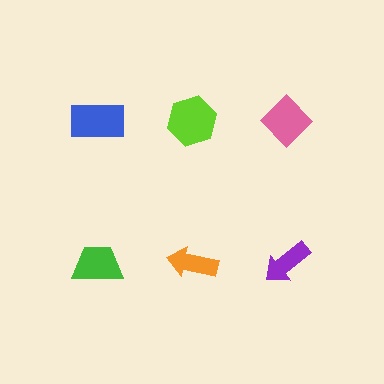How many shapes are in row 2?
3 shapes.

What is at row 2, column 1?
A green trapezoid.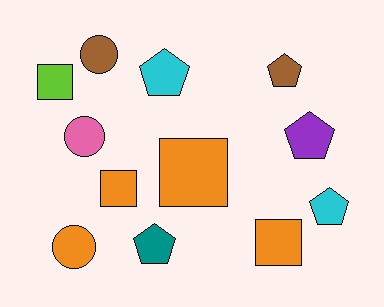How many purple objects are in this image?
There is 1 purple object.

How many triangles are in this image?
There are no triangles.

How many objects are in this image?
There are 12 objects.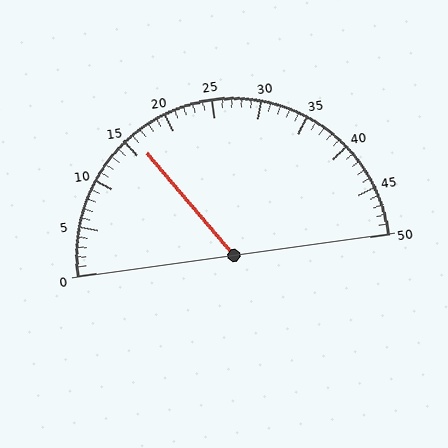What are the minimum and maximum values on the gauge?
The gauge ranges from 0 to 50.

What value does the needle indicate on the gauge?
The needle indicates approximately 16.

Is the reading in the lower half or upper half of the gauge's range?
The reading is in the lower half of the range (0 to 50).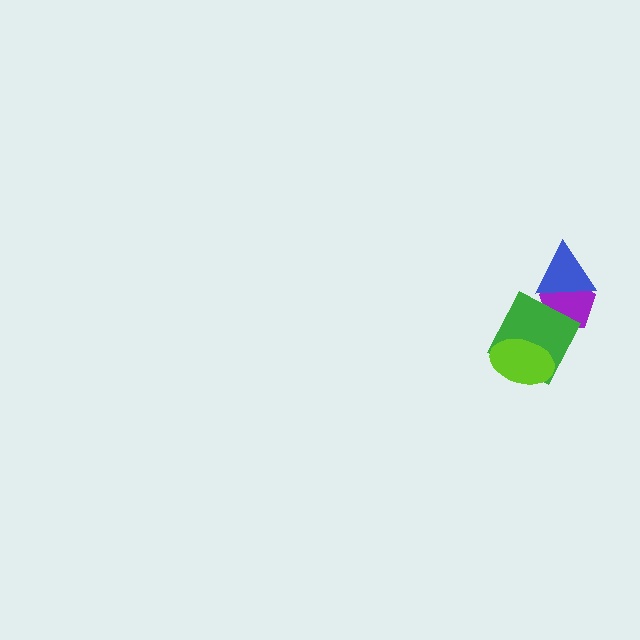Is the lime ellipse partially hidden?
No, no other shape covers it.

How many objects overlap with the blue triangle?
2 objects overlap with the blue triangle.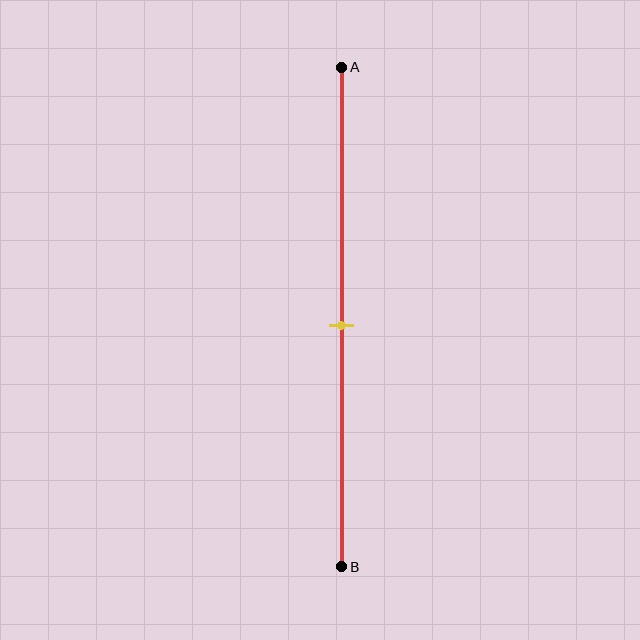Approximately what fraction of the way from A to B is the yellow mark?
The yellow mark is approximately 50% of the way from A to B.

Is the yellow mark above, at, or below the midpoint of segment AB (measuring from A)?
The yellow mark is approximately at the midpoint of segment AB.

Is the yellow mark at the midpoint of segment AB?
Yes, the mark is approximately at the midpoint.